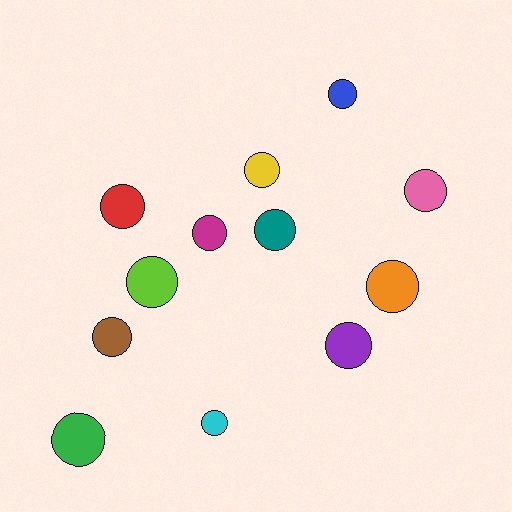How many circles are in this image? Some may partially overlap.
There are 12 circles.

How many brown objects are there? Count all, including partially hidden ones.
There is 1 brown object.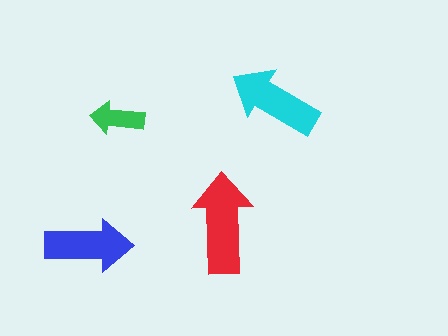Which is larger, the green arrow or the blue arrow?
The blue one.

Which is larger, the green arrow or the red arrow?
The red one.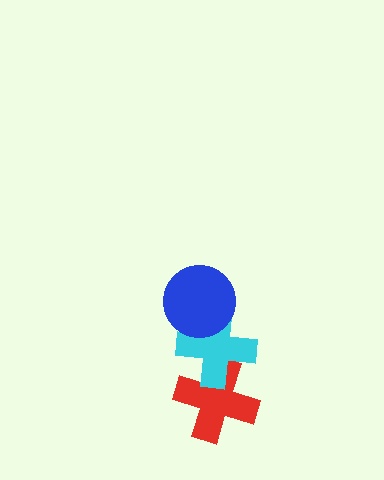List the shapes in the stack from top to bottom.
From top to bottom: the blue circle, the cyan cross, the red cross.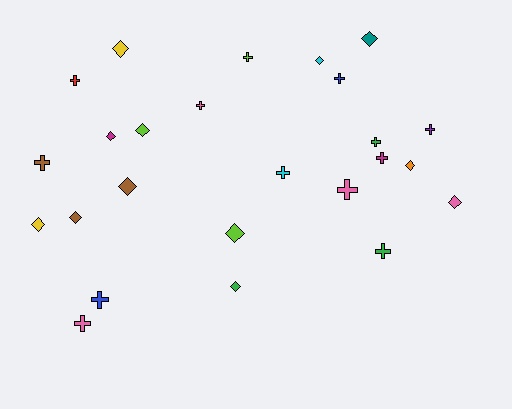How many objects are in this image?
There are 25 objects.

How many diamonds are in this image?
There are 12 diamonds.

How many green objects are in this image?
There are 3 green objects.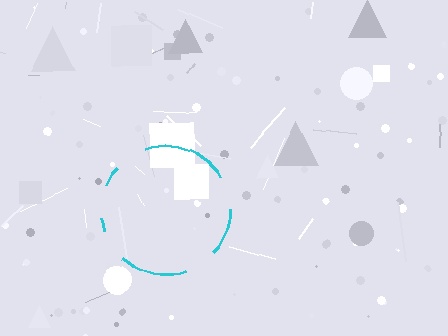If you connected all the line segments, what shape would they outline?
They would outline a circle.